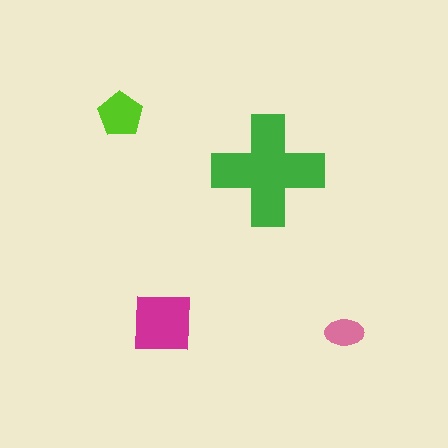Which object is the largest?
The green cross.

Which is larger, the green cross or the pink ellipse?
The green cross.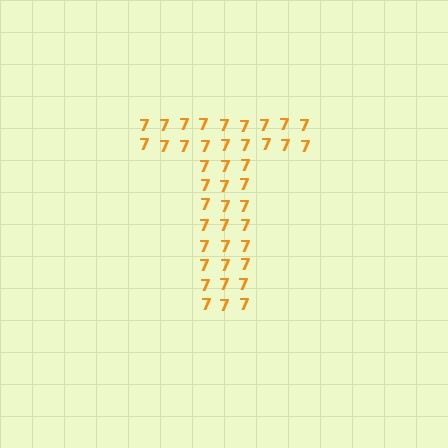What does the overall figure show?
The overall figure shows the letter T.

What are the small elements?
The small elements are digit 7's.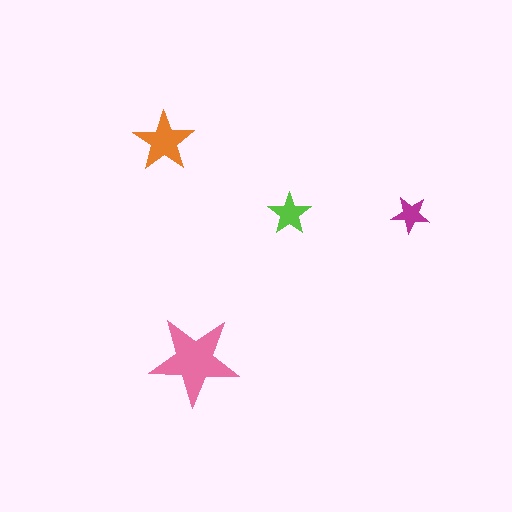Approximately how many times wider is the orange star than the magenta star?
About 1.5 times wider.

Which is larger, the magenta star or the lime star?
The lime one.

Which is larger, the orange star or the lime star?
The orange one.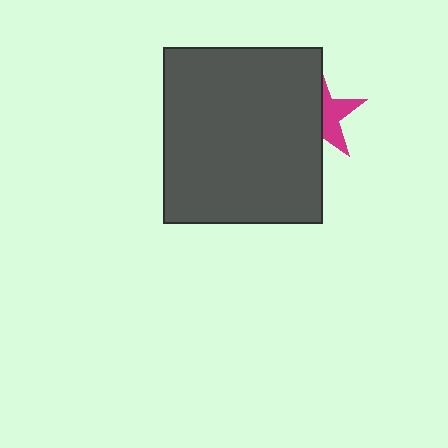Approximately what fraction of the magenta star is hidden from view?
Roughly 59% of the magenta star is hidden behind the dark gray rectangle.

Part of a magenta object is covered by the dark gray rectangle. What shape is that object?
It is a star.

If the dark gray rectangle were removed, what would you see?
You would see the complete magenta star.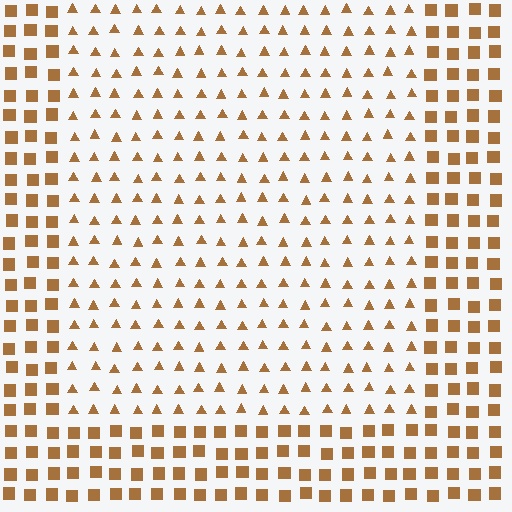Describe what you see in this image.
The image is filled with small brown elements arranged in a uniform grid. A rectangle-shaped region contains triangles, while the surrounding area contains squares. The boundary is defined purely by the change in element shape.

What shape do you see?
I see a rectangle.